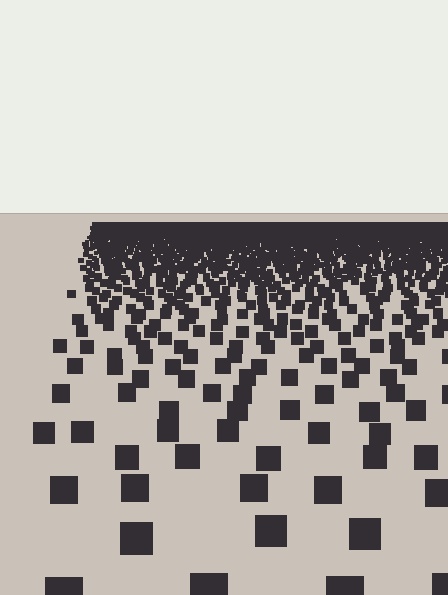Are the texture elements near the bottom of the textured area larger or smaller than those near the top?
Larger. Near the bottom, elements are closer to the viewer and appear at a bigger on-screen size.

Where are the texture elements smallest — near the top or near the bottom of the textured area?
Near the top.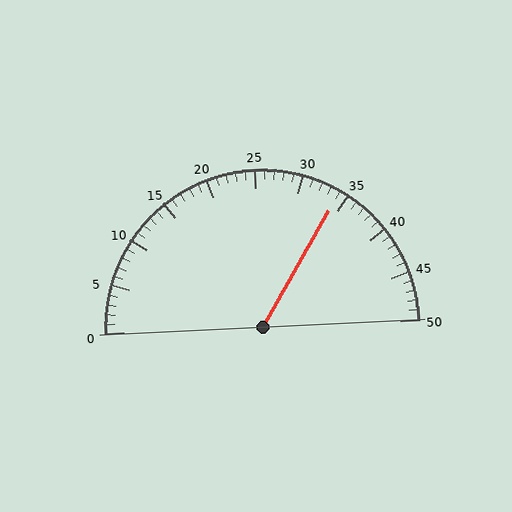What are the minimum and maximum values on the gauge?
The gauge ranges from 0 to 50.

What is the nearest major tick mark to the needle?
The nearest major tick mark is 35.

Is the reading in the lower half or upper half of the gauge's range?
The reading is in the upper half of the range (0 to 50).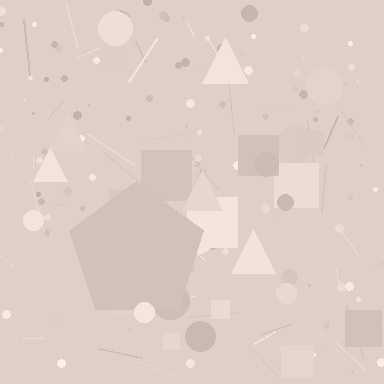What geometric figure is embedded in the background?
A pentagon is embedded in the background.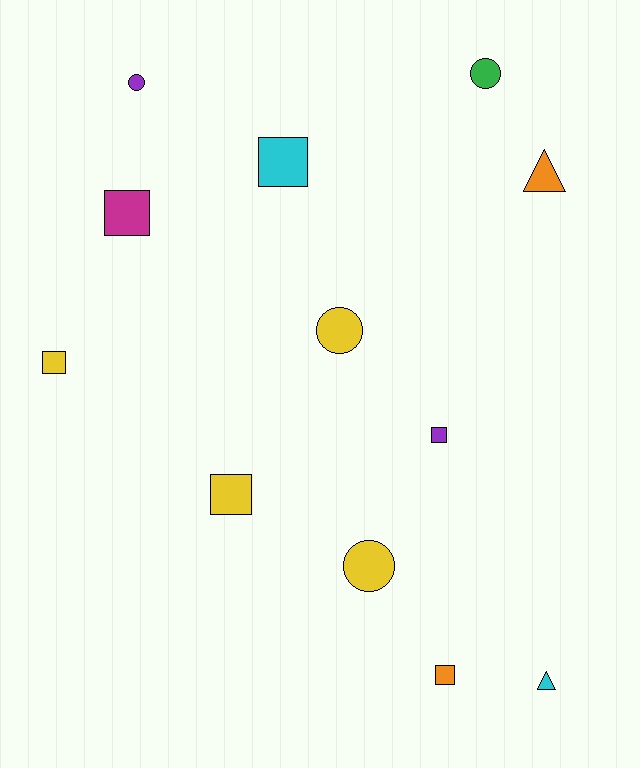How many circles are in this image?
There are 4 circles.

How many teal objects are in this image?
There are no teal objects.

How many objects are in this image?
There are 12 objects.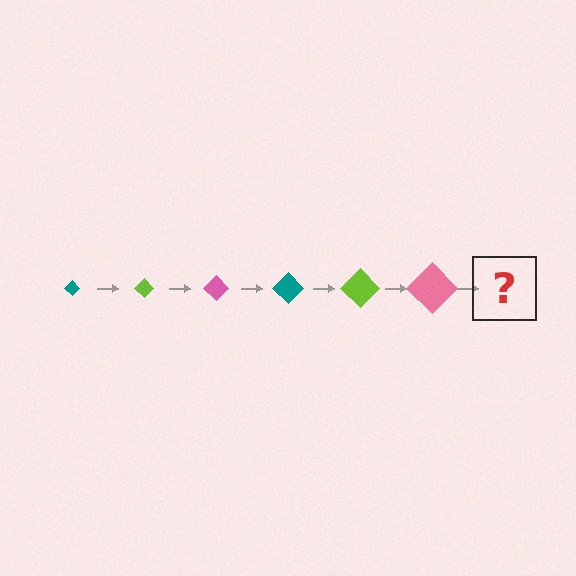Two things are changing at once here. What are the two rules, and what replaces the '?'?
The two rules are that the diamond grows larger each step and the color cycles through teal, lime, and pink. The '?' should be a teal diamond, larger than the previous one.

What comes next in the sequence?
The next element should be a teal diamond, larger than the previous one.